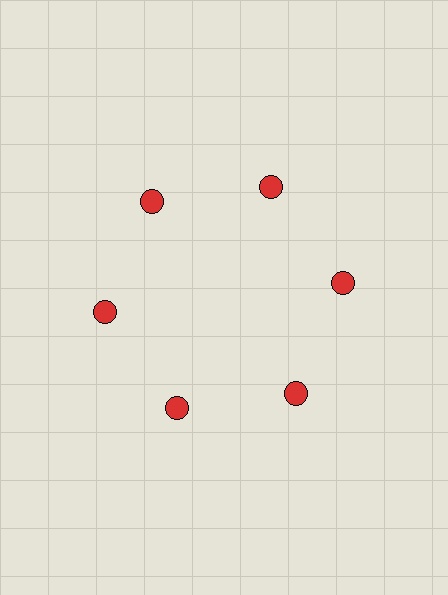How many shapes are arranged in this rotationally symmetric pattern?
There are 6 shapes, arranged in 6 groups of 1.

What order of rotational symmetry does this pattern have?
This pattern has 6-fold rotational symmetry.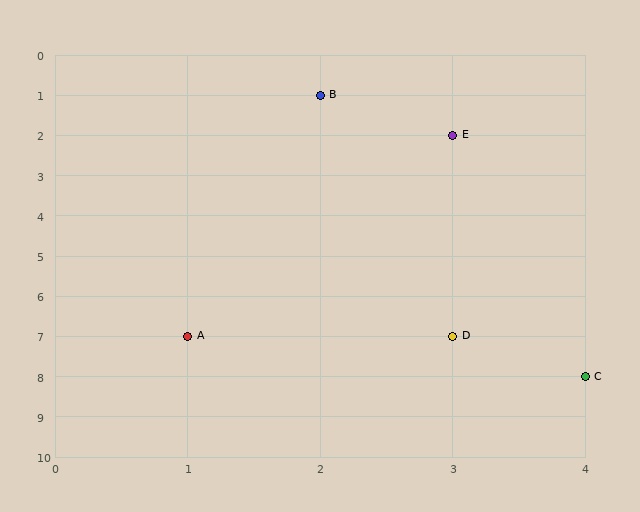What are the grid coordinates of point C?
Point C is at grid coordinates (4, 8).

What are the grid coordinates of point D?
Point D is at grid coordinates (3, 7).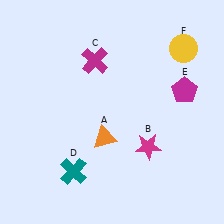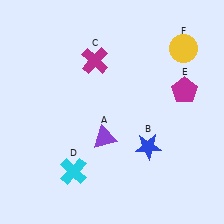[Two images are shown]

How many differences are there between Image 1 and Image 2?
There are 3 differences between the two images.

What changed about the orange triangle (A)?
In Image 1, A is orange. In Image 2, it changed to purple.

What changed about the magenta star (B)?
In Image 1, B is magenta. In Image 2, it changed to blue.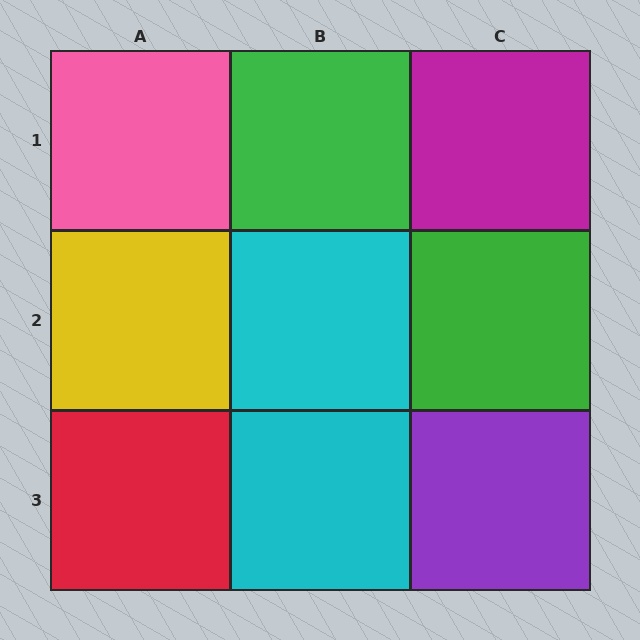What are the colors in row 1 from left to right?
Pink, green, magenta.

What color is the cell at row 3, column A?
Red.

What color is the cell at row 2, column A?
Yellow.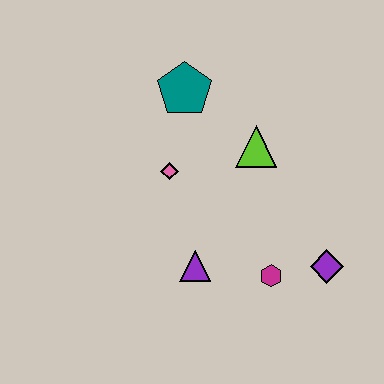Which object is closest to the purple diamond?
The magenta hexagon is closest to the purple diamond.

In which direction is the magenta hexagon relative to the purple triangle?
The magenta hexagon is to the right of the purple triangle.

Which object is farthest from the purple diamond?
The teal pentagon is farthest from the purple diamond.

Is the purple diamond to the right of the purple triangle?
Yes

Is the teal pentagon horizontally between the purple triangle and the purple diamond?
No